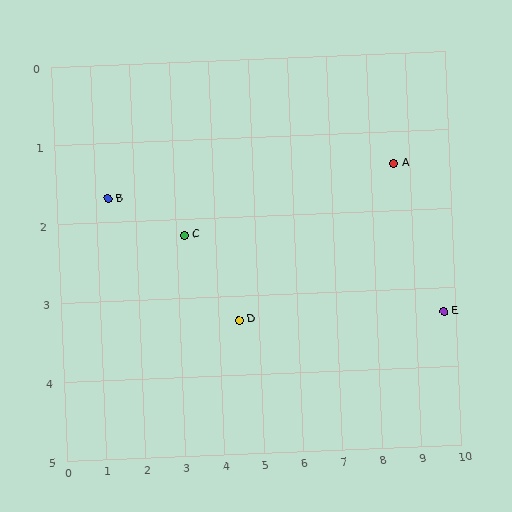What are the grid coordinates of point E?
Point E is at approximately (9.7, 3.3).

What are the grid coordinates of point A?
Point A is at approximately (8.6, 1.4).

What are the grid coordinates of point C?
Point C is at approximately (3.2, 2.2).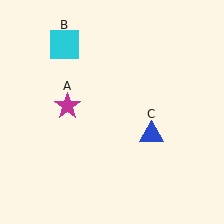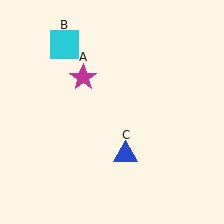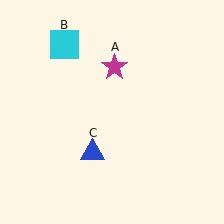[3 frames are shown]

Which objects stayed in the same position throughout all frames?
Cyan square (object B) remained stationary.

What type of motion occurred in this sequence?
The magenta star (object A), blue triangle (object C) rotated clockwise around the center of the scene.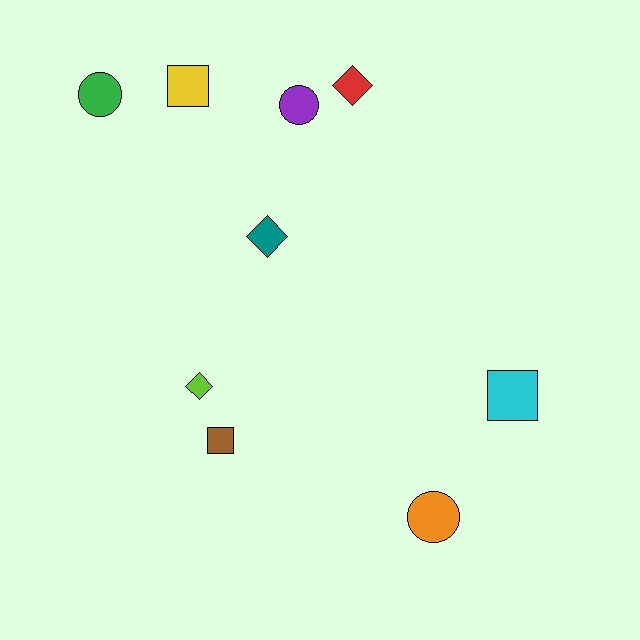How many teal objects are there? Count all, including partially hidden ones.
There is 1 teal object.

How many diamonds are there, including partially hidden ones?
There are 3 diamonds.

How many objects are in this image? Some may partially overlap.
There are 9 objects.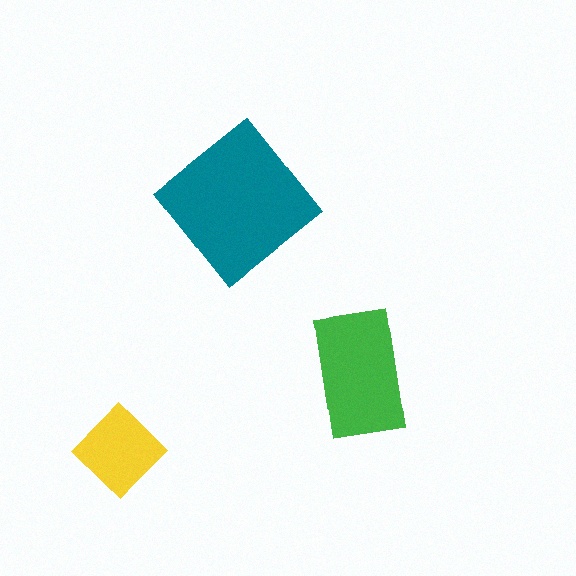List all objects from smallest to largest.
The yellow diamond, the green rectangle, the teal diamond.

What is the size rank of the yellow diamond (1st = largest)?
3rd.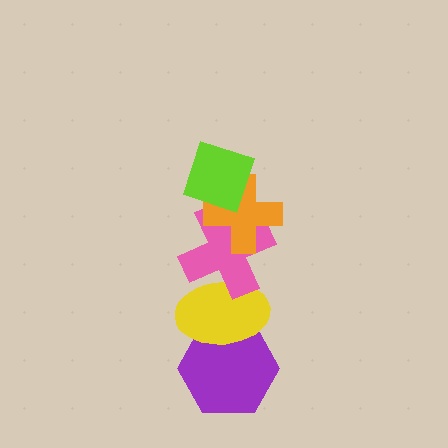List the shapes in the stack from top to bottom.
From top to bottom: the lime diamond, the orange cross, the pink cross, the yellow ellipse, the purple hexagon.